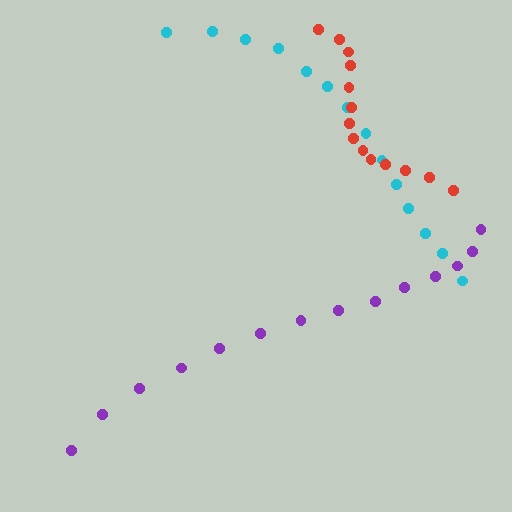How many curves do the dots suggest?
There are 3 distinct paths.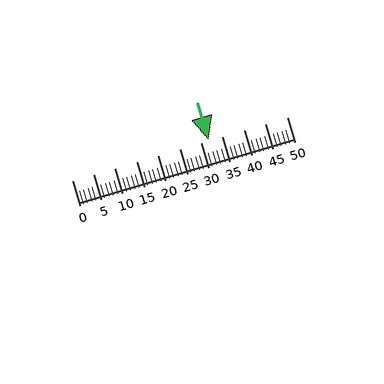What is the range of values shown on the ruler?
The ruler shows values from 0 to 50.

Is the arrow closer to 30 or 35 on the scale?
The arrow is closer to 30.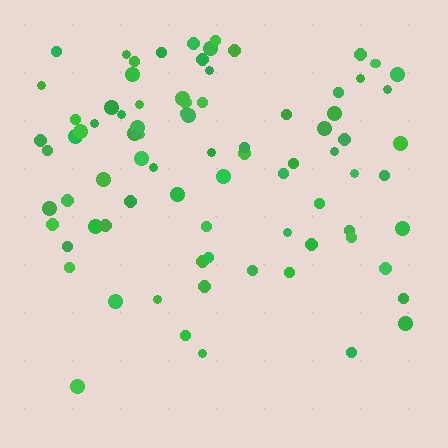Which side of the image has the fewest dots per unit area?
The bottom.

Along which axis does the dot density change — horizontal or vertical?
Vertical.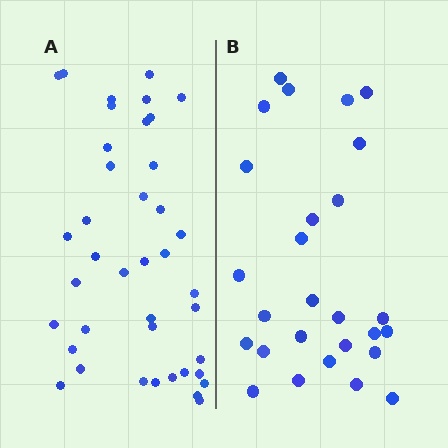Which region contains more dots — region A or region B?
Region A (the left region) has more dots.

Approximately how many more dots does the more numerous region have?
Region A has approximately 15 more dots than region B.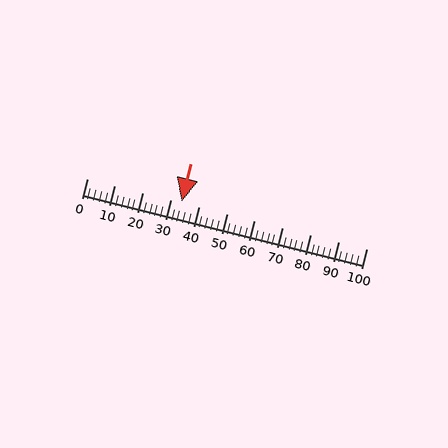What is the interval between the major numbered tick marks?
The major tick marks are spaced 10 units apart.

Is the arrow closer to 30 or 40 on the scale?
The arrow is closer to 30.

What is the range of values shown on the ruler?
The ruler shows values from 0 to 100.